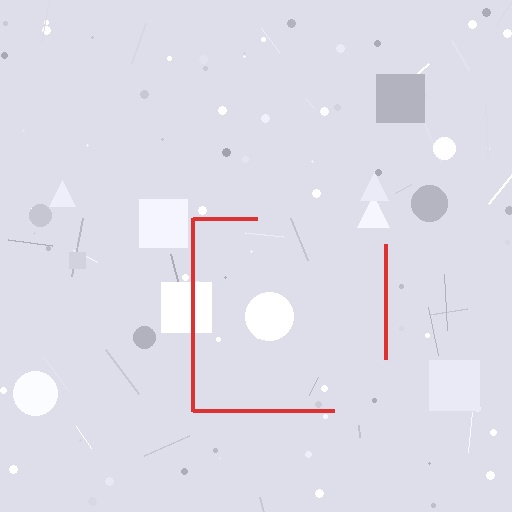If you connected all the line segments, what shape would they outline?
They would outline a square.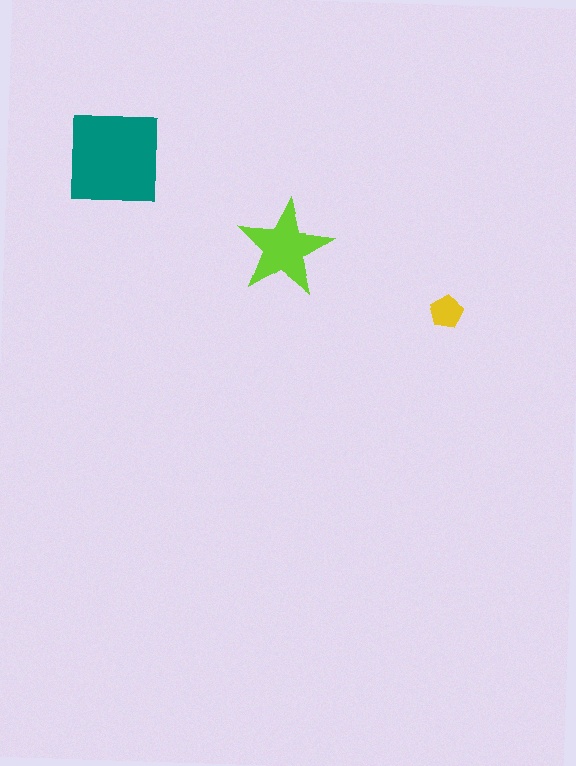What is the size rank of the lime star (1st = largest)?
2nd.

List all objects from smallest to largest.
The yellow pentagon, the lime star, the teal square.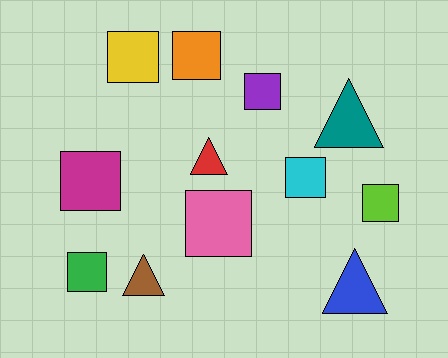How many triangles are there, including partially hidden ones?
There are 4 triangles.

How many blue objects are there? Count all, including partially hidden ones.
There is 1 blue object.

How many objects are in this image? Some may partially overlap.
There are 12 objects.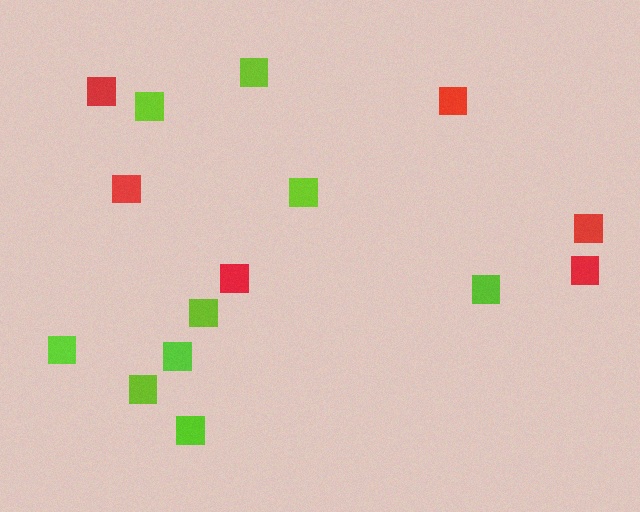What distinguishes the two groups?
There are 2 groups: one group of red squares (6) and one group of lime squares (9).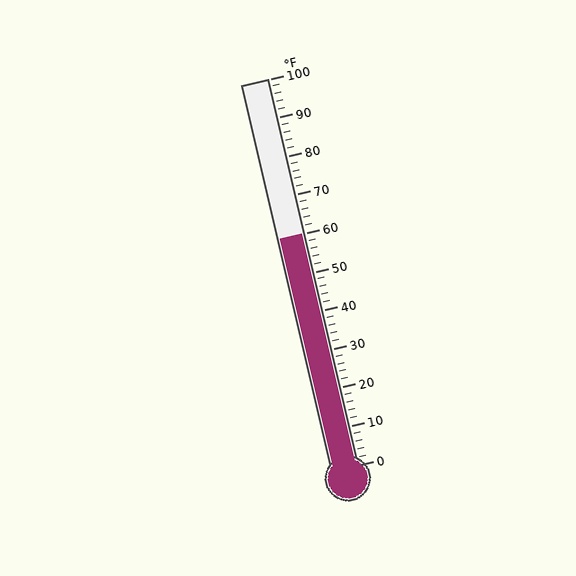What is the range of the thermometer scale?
The thermometer scale ranges from 0°F to 100°F.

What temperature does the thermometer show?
The thermometer shows approximately 60°F.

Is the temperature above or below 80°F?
The temperature is below 80°F.